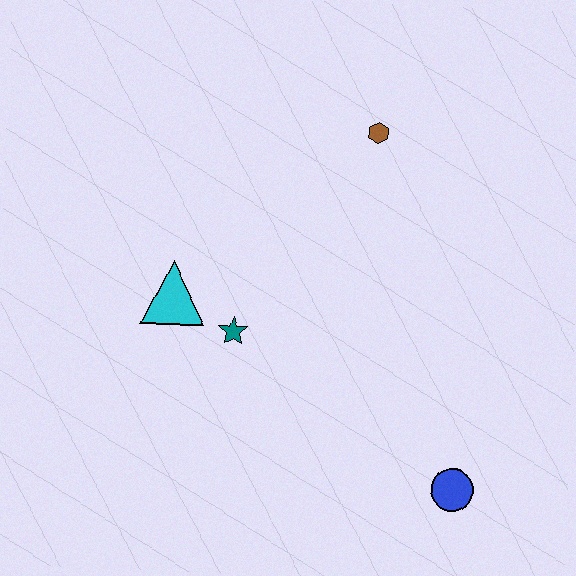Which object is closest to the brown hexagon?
The teal star is closest to the brown hexagon.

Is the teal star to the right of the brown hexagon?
No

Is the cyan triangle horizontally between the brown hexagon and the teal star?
No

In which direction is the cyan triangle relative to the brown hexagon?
The cyan triangle is to the left of the brown hexagon.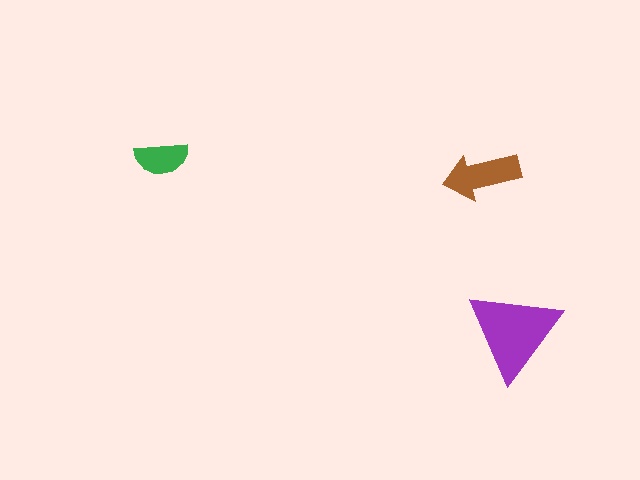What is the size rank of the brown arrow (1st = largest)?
2nd.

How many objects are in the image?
There are 3 objects in the image.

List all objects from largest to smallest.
The purple triangle, the brown arrow, the green semicircle.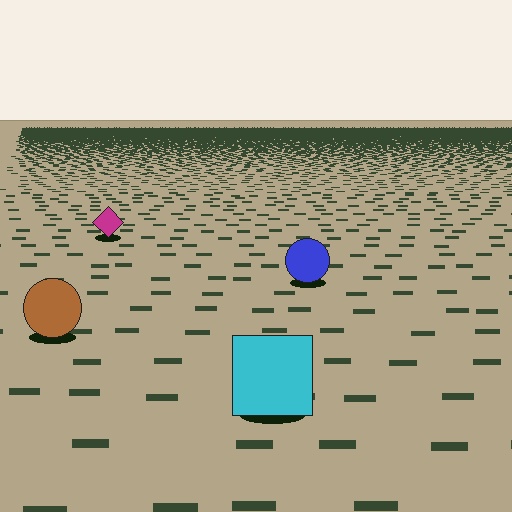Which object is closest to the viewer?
The cyan square is closest. The texture marks near it are larger and more spread out.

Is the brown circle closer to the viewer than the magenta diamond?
Yes. The brown circle is closer — you can tell from the texture gradient: the ground texture is coarser near it.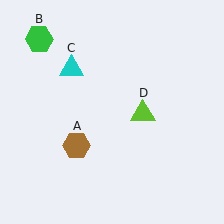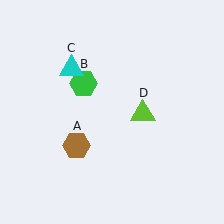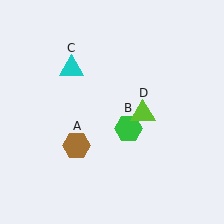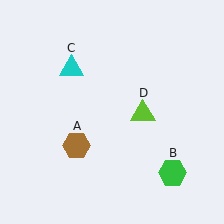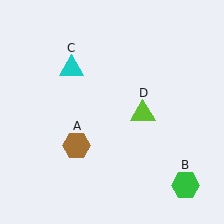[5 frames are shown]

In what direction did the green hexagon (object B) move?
The green hexagon (object B) moved down and to the right.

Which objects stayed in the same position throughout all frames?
Brown hexagon (object A) and cyan triangle (object C) and lime triangle (object D) remained stationary.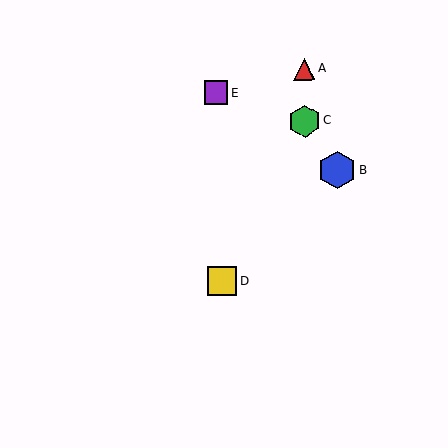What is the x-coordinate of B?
Object B is at x≈337.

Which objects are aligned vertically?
Objects A, C are aligned vertically.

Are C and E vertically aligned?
No, C is at x≈305 and E is at x≈216.